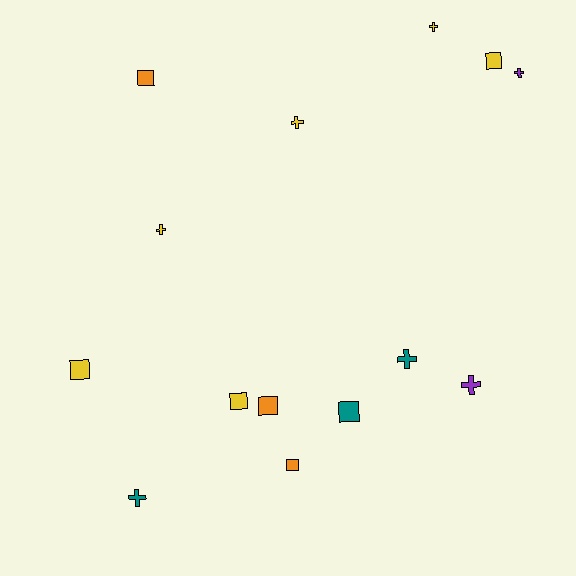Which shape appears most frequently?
Cross, with 7 objects.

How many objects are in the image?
There are 14 objects.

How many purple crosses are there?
There are 2 purple crosses.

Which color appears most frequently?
Yellow, with 6 objects.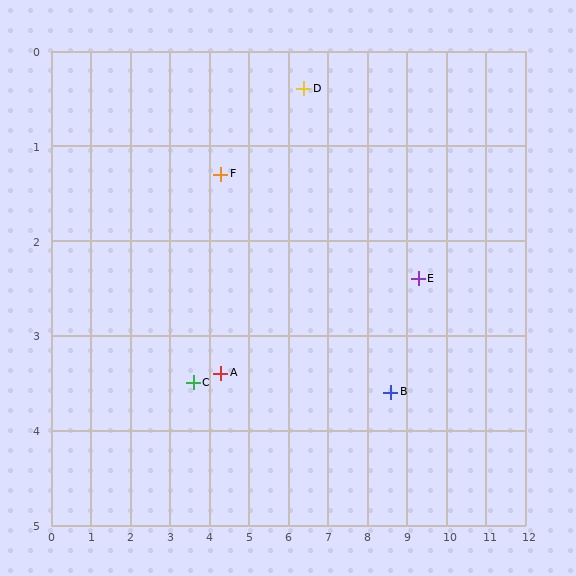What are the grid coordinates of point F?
Point F is at approximately (4.3, 1.3).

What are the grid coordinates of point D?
Point D is at approximately (6.4, 0.4).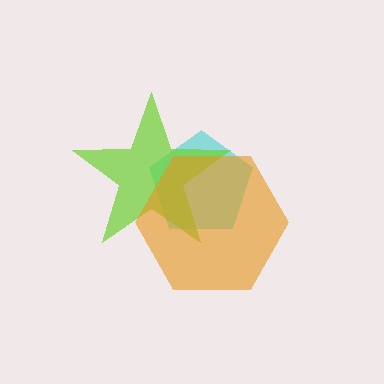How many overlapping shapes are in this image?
There are 3 overlapping shapes in the image.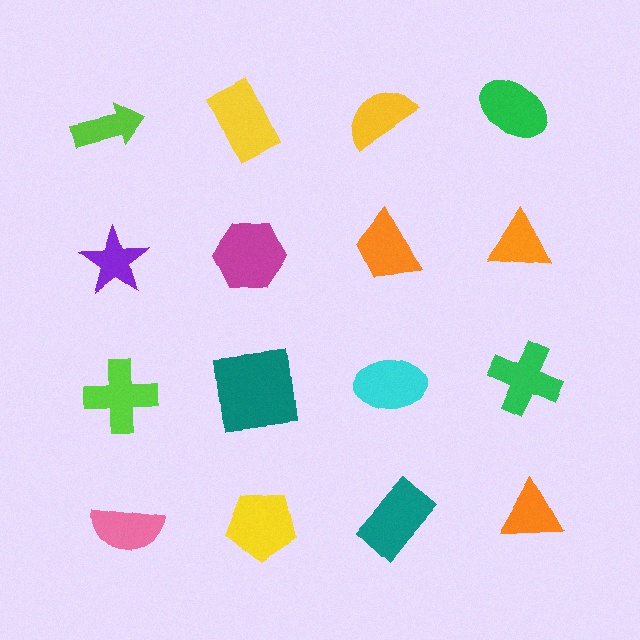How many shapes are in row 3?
4 shapes.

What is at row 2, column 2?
A magenta hexagon.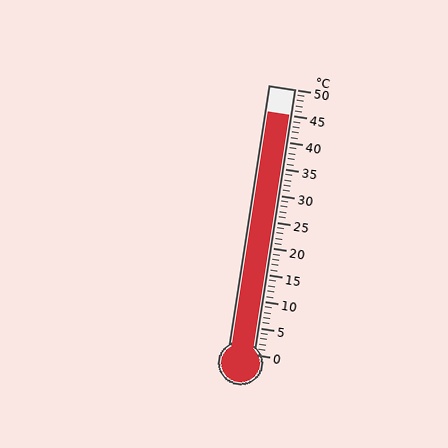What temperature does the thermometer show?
The thermometer shows approximately 45°C.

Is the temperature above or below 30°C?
The temperature is above 30°C.